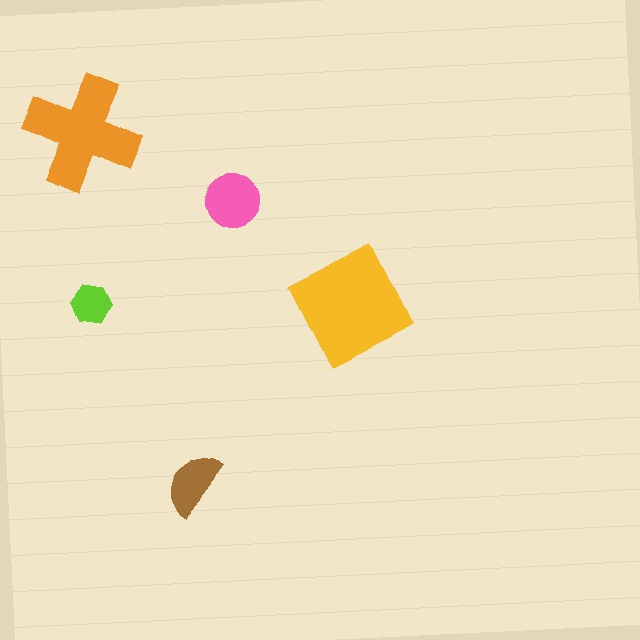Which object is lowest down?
The brown semicircle is bottommost.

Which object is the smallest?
The lime hexagon.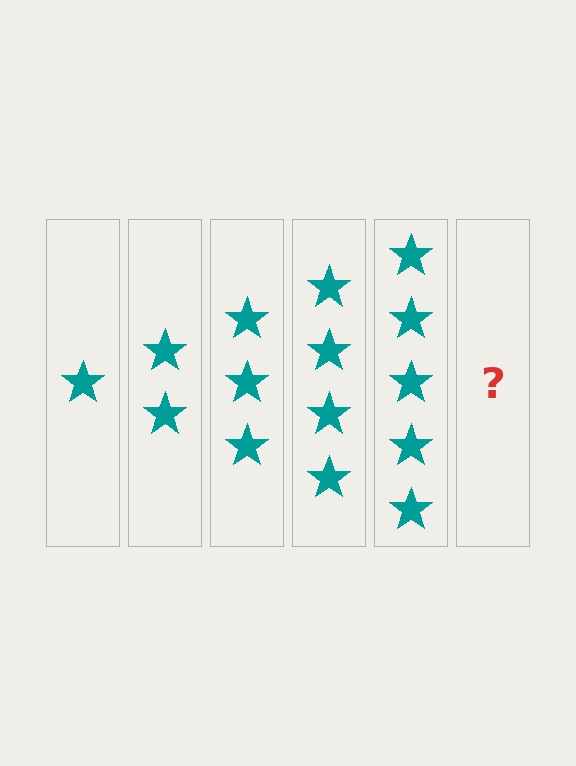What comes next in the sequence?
The next element should be 6 stars.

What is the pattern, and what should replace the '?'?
The pattern is that each step adds one more star. The '?' should be 6 stars.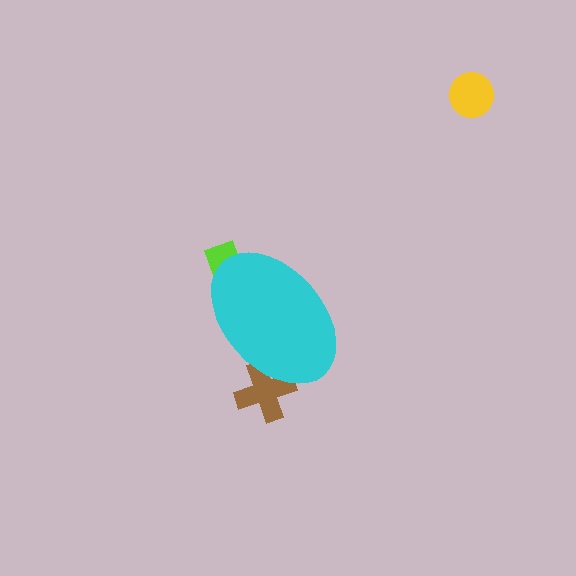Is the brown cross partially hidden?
Yes, the brown cross is partially hidden behind the cyan ellipse.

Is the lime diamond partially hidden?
Yes, the lime diamond is partially hidden behind the cyan ellipse.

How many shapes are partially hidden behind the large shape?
2 shapes are partially hidden.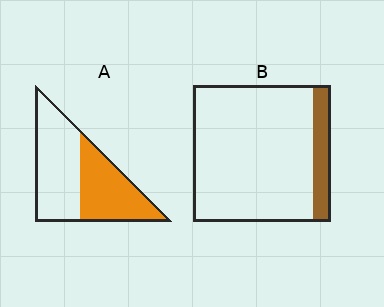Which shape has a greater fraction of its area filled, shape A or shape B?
Shape A.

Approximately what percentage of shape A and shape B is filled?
A is approximately 45% and B is approximately 15%.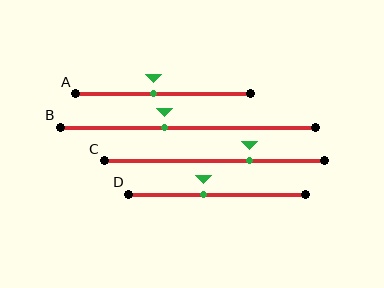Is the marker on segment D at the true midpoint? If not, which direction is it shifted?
No, the marker on segment D is shifted to the left by about 7% of the segment length.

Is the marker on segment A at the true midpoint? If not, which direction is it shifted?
No, the marker on segment A is shifted to the left by about 6% of the segment length.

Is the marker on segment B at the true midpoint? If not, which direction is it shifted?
No, the marker on segment B is shifted to the left by about 9% of the segment length.